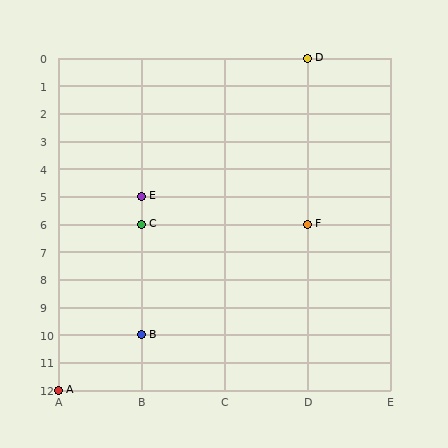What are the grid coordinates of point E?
Point E is at grid coordinates (B, 5).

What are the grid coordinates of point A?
Point A is at grid coordinates (A, 12).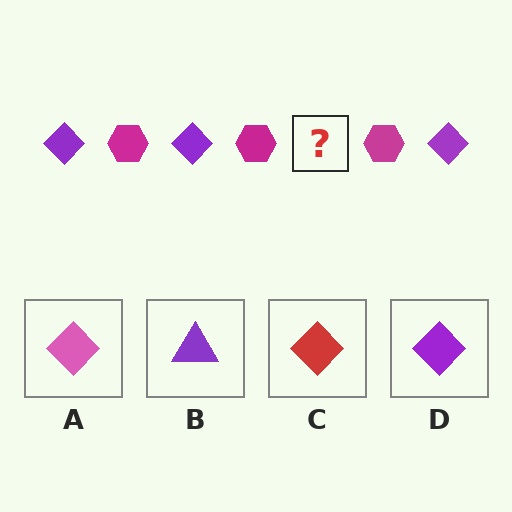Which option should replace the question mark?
Option D.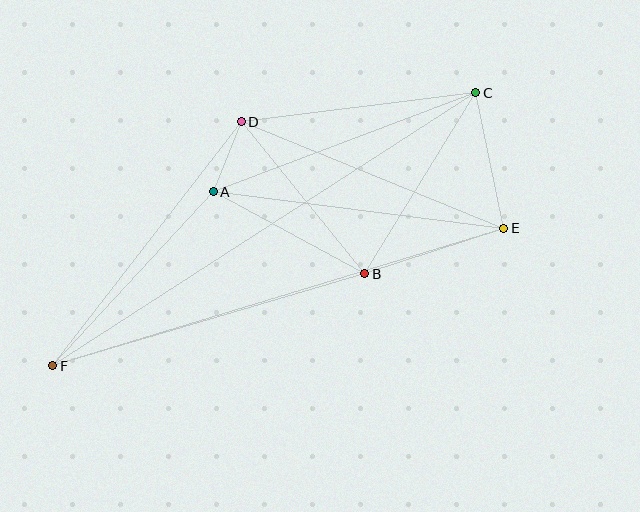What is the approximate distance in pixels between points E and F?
The distance between E and F is approximately 471 pixels.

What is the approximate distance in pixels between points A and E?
The distance between A and E is approximately 293 pixels.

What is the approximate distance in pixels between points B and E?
The distance between B and E is approximately 146 pixels.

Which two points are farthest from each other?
Points C and F are farthest from each other.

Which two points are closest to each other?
Points A and D are closest to each other.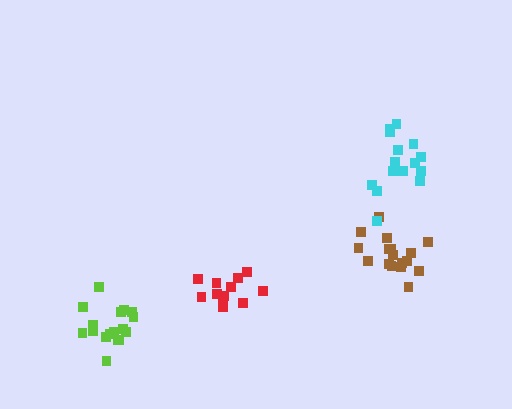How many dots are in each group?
Group 1: 17 dots, Group 2: 16 dots, Group 3: 17 dots, Group 4: 12 dots (62 total).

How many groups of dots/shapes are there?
There are 4 groups.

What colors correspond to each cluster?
The clusters are colored: brown, cyan, lime, red.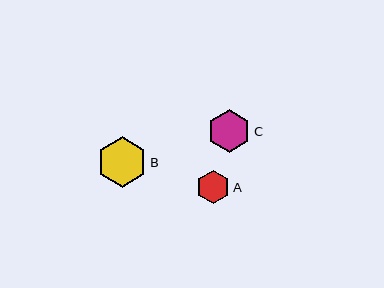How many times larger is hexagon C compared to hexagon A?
Hexagon C is approximately 1.3 times the size of hexagon A.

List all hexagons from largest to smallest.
From largest to smallest: B, C, A.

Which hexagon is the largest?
Hexagon B is the largest with a size of approximately 50 pixels.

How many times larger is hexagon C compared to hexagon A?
Hexagon C is approximately 1.3 times the size of hexagon A.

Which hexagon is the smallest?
Hexagon A is the smallest with a size of approximately 33 pixels.